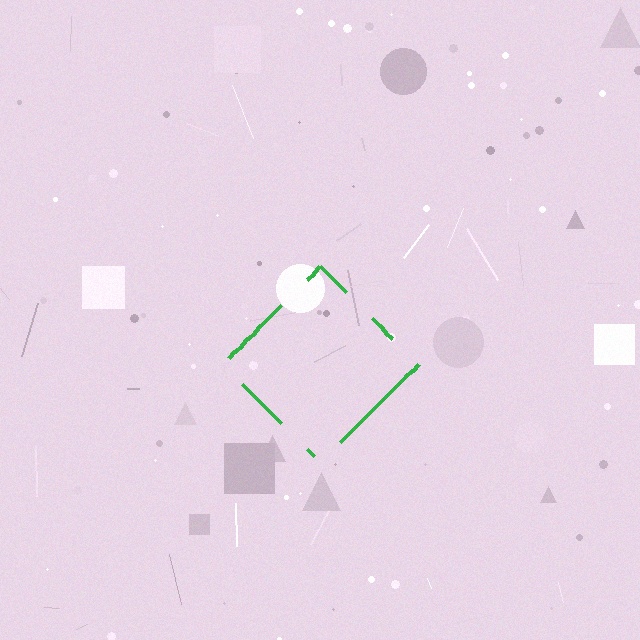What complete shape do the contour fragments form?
The contour fragments form a diamond.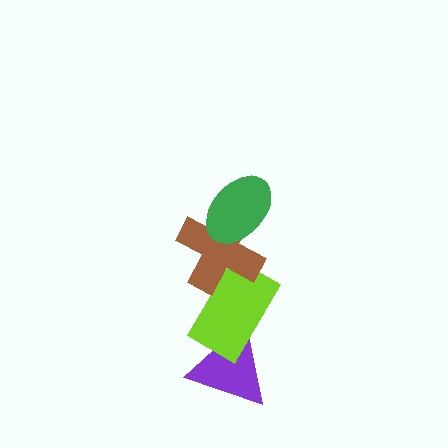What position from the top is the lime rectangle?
The lime rectangle is 3rd from the top.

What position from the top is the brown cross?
The brown cross is 2nd from the top.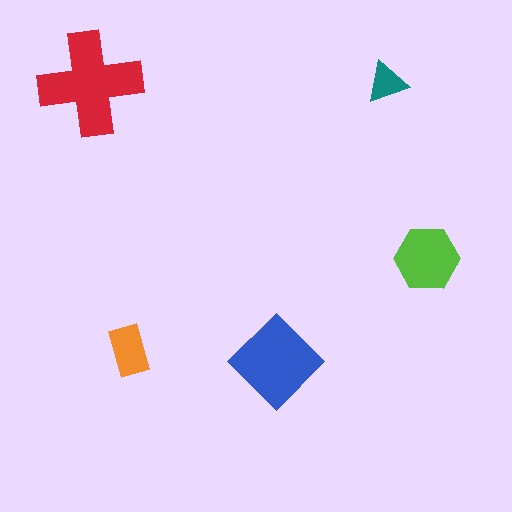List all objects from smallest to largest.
The teal triangle, the orange rectangle, the lime hexagon, the blue diamond, the red cross.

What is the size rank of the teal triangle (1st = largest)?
5th.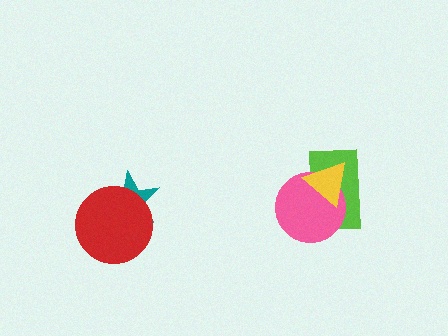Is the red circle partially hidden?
No, no other shape covers it.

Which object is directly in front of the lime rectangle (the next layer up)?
The pink circle is directly in front of the lime rectangle.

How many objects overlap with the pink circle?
2 objects overlap with the pink circle.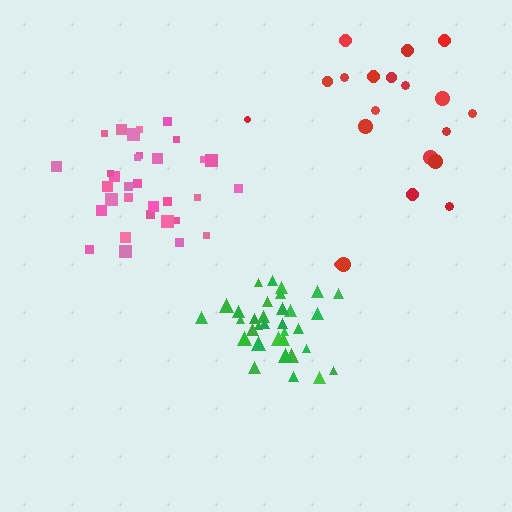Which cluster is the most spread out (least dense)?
Red.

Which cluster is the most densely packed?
Green.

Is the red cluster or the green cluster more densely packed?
Green.